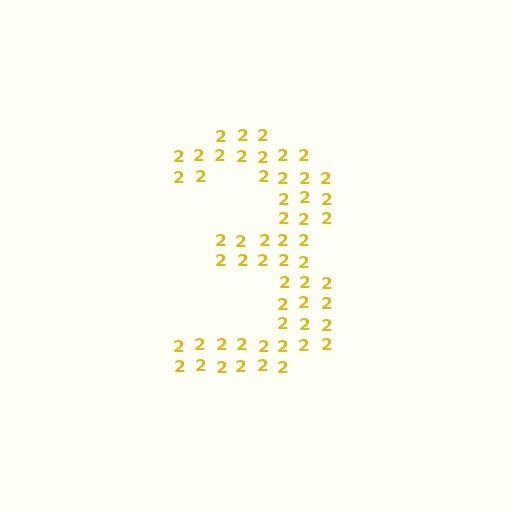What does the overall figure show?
The overall figure shows the digit 3.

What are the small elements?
The small elements are digit 2's.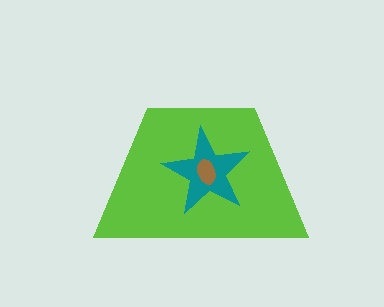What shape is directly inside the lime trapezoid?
The teal star.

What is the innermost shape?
The brown ellipse.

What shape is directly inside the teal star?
The brown ellipse.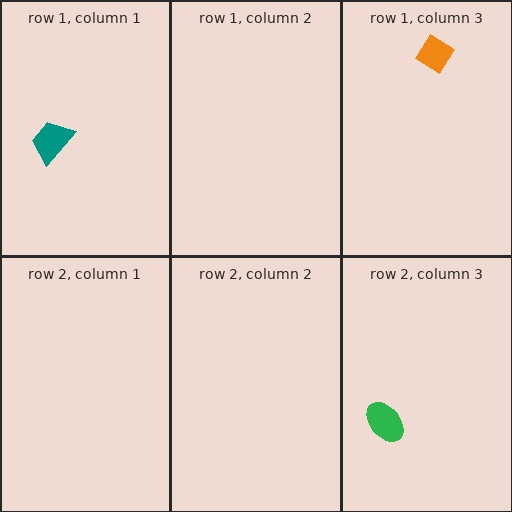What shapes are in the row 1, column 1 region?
The teal trapezoid.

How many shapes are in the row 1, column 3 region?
1.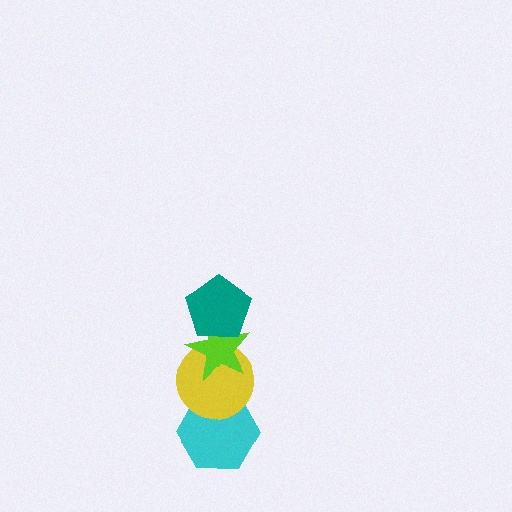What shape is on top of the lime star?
The teal pentagon is on top of the lime star.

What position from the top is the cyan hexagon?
The cyan hexagon is 4th from the top.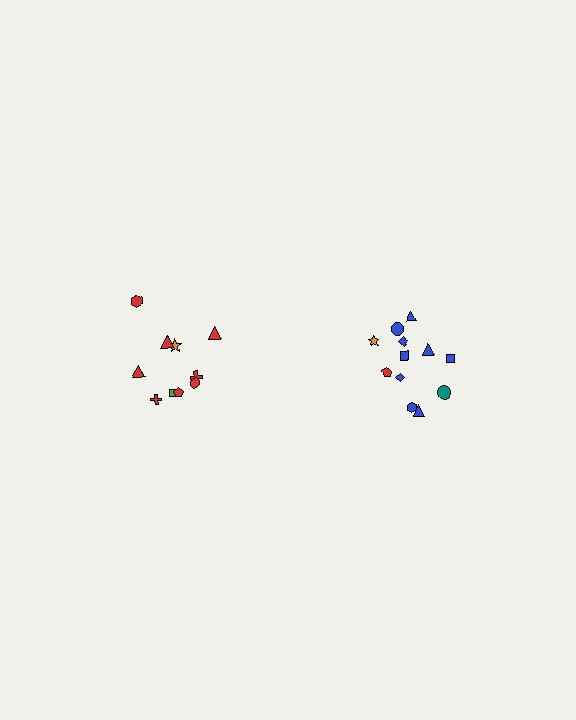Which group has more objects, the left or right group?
The right group.